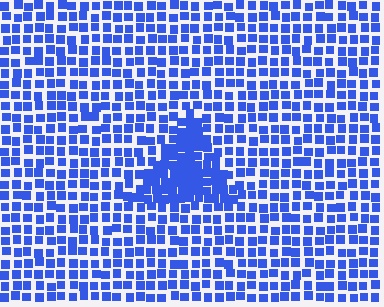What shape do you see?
I see a triangle.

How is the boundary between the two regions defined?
The boundary is defined by a change in element density (approximately 1.8x ratio). All elements are the same color, size, and shape.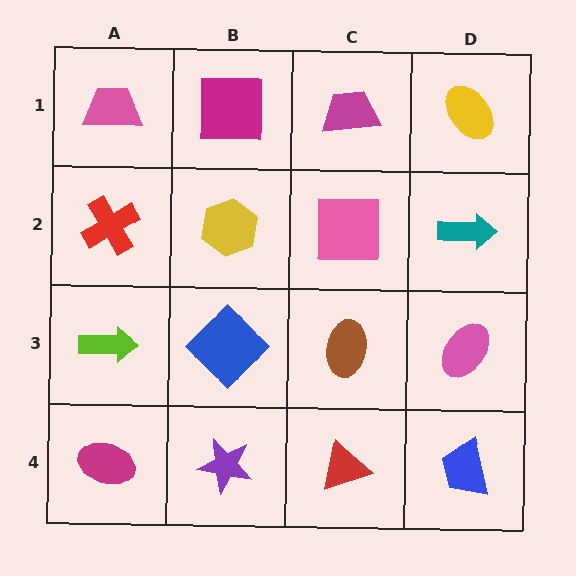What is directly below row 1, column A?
A red cross.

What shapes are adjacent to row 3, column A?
A red cross (row 2, column A), a magenta ellipse (row 4, column A), a blue diamond (row 3, column B).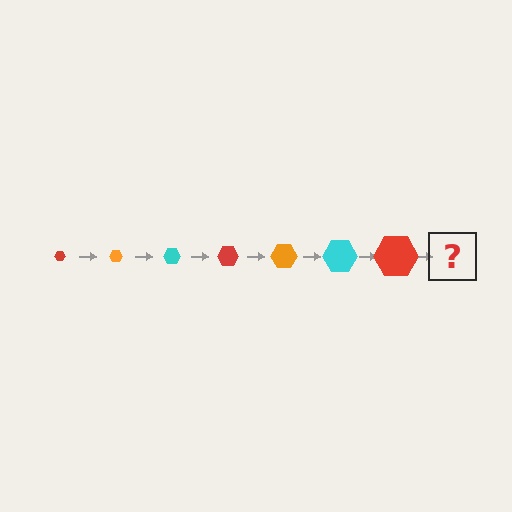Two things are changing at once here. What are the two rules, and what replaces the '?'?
The two rules are that the hexagon grows larger each step and the color cycles through red, orange, and cyan. The '?' should be an orange hexagon, larger than the previous one.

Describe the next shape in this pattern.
It should be an orange hexagon, larger than the previous one.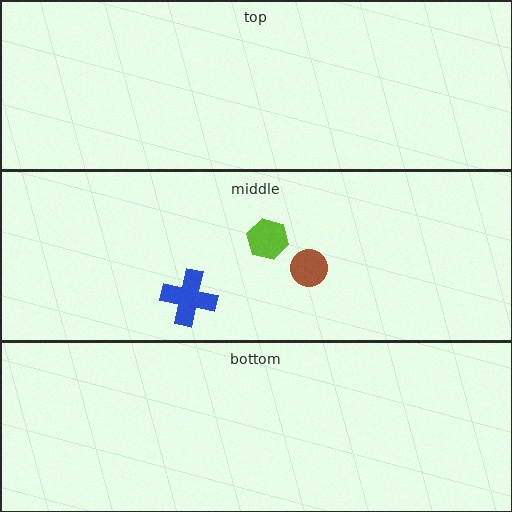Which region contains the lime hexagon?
The middle region.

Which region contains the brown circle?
The middle region.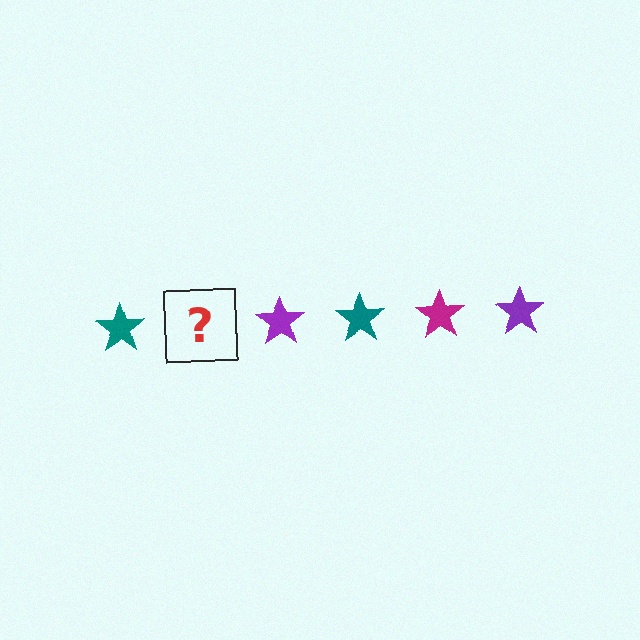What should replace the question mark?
The question mark should be replaced with a magenta star.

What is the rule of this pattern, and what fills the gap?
The rule is that the pattern cycles through teal, magenta, purple stars. The gap should be filled with a magenta star.